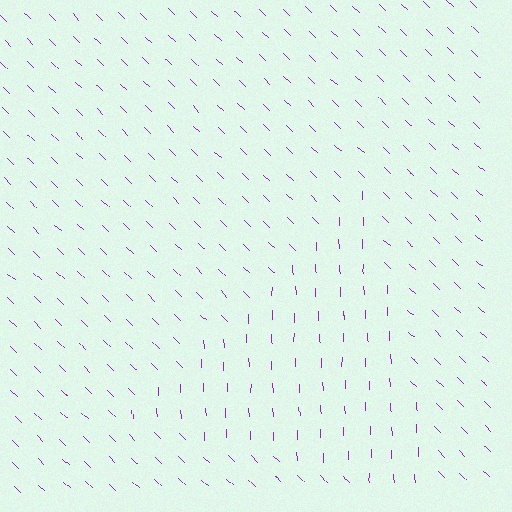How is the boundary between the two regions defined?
The boundary is defined purely by a change in line orientation (approximately 45 degrees difference). All lines are the same color and thickness.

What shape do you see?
I see a triangle.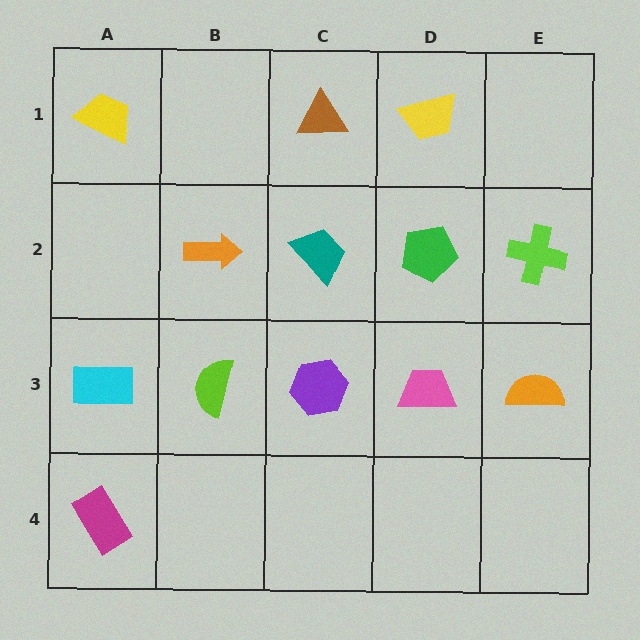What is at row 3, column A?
A cyan rectangle.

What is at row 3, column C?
A purple hexagon.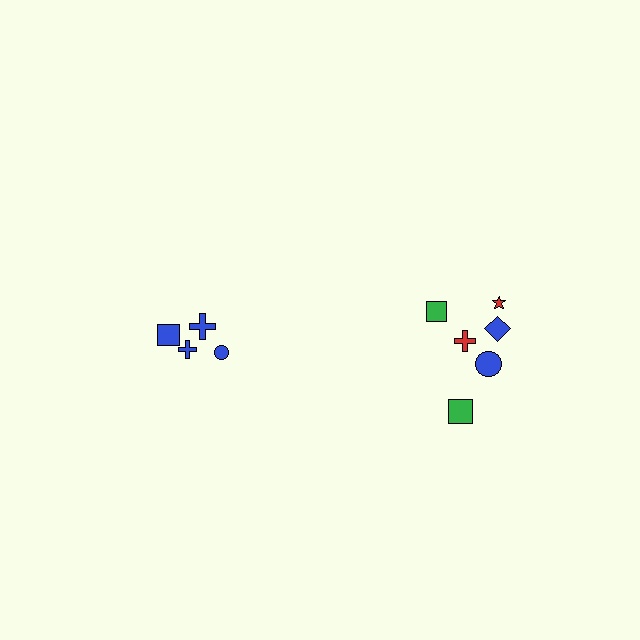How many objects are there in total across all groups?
There are 10 objects.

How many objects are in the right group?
There are 6 objects.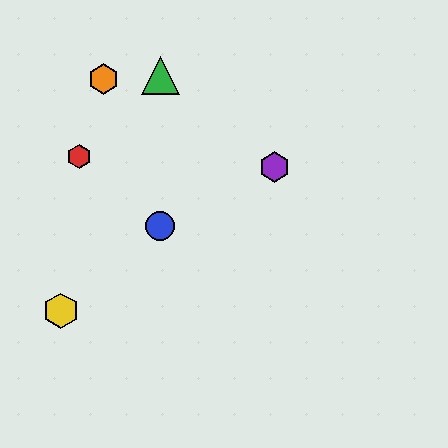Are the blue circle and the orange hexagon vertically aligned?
No, the blue circle is at x≈160 and the orange hexagon is at x≈104.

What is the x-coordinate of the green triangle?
The green triangle is at x≈160.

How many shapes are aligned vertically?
2 shapes (the blue circle, the green triangle) are aligned vertically.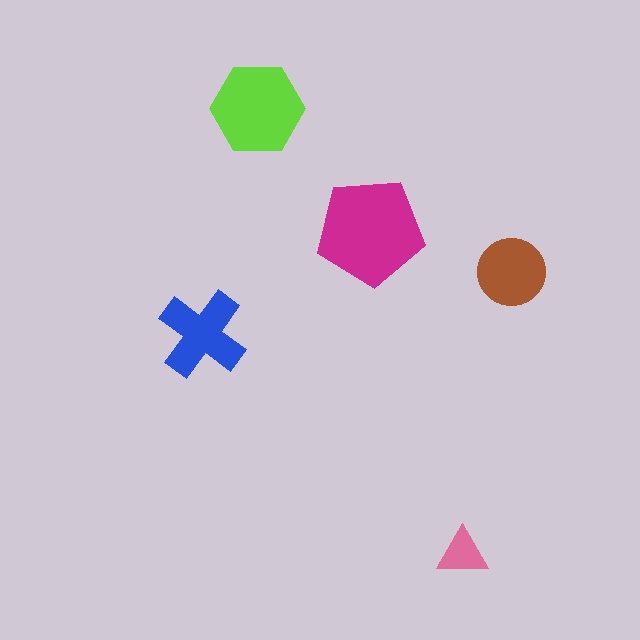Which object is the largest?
The magenta pentagon.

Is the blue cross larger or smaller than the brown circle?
Larger.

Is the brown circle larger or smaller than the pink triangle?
Larger.